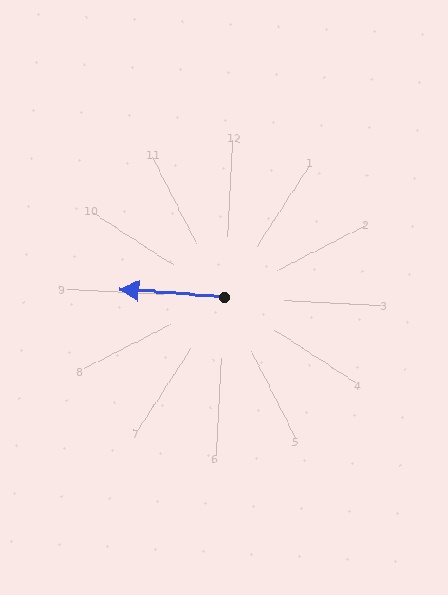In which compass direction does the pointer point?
West.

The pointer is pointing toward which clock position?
Roughly 9 o'clock.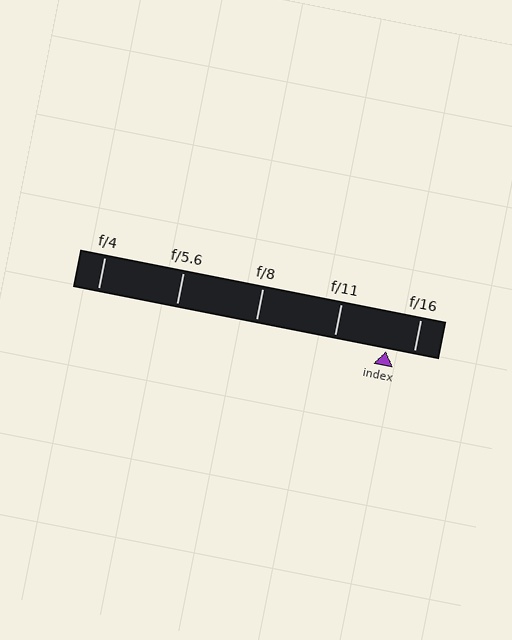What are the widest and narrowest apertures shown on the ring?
The widest aperture shown is f/4 and the narrowest is f/16.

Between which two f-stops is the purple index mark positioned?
The index mark is between f/11 and f/16.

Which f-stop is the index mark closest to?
The index mark is closest to f/16.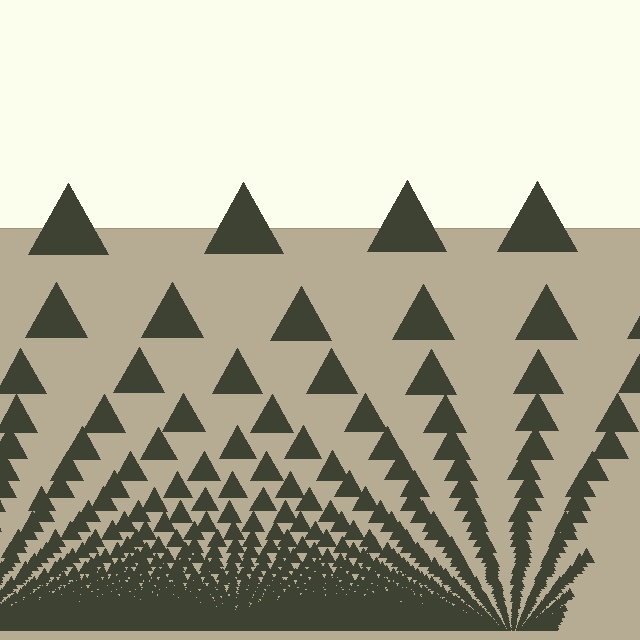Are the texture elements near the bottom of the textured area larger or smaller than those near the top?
Smaller. The gradient is inverted — elements near the bottom are smaller and denser.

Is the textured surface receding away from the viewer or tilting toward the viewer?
The surface appears to tilt toward the viewer. Texture elements get larger and sparser toward the top.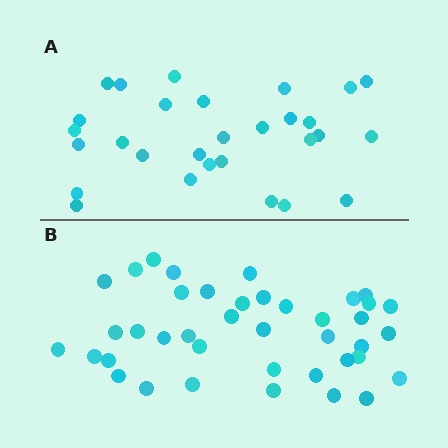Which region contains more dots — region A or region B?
Region B (the bottom region) has more dots.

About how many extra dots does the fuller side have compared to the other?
Region B has roughly 12 or so more dots than region A.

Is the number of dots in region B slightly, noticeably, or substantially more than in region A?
Region B has noticeably more, but not dramatically so. The ratio is roughly 1.4 to 1.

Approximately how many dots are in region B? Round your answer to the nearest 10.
About 40 dots.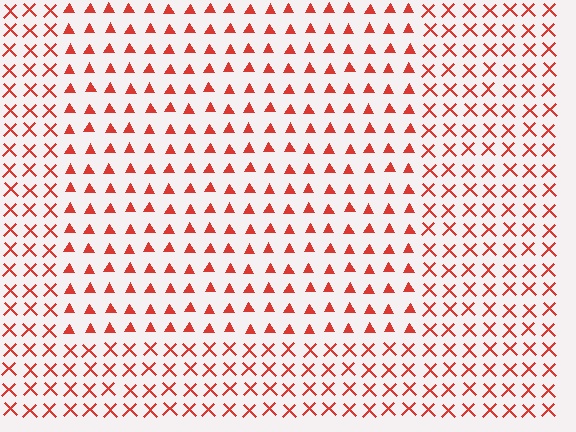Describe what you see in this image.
The image is filled with small red elements arranged in a uniform grid. A rectangle-shaped region contains triangles, while the surrounding area contains X marks. The boundary is defined purely by the change in element shape.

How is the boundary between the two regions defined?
The boundary is defined by a change in element shape: triangles inside vs. X marks outside. All elements share the same color and spacing.